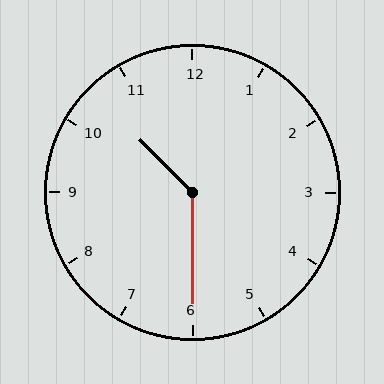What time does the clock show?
10:30.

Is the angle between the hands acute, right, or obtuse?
It is obtuse.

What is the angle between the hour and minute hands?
Approximately 135 degrees.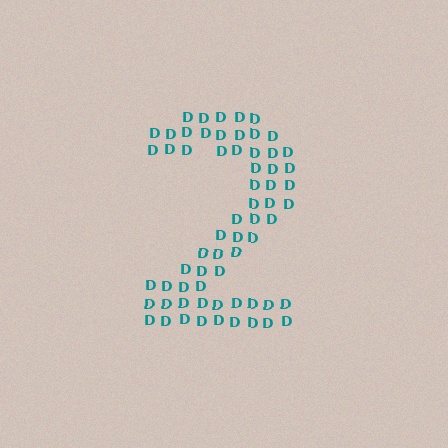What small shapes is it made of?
It is made of small letter D's.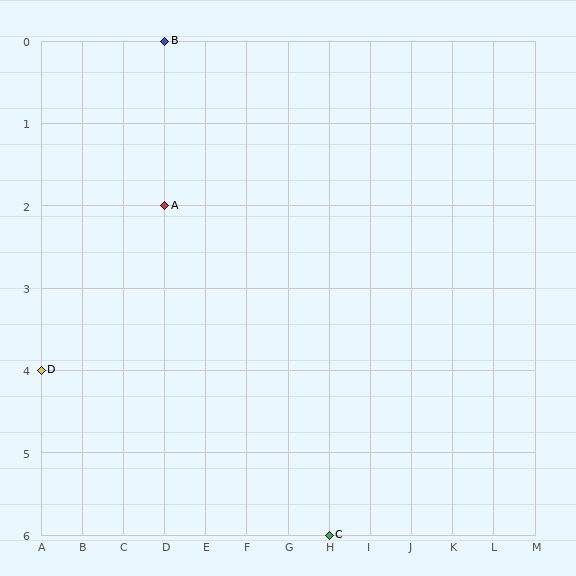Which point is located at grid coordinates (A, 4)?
Point D is at (A, 4).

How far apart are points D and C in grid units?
Points D and C are 7 columns and 2 rows apart (about 7.3 grid units diagonally).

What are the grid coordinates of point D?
Point D is at grid coordinates (A, 4).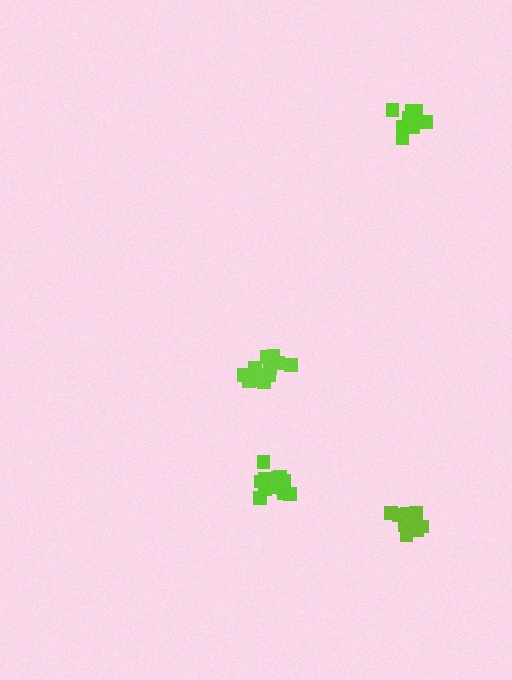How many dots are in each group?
Group 1: 15 dots, Group 2: 15 dots, Group 3: 12 dots, Group 4: 10 dots (52 total).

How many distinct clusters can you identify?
There are 4 distinct clusters.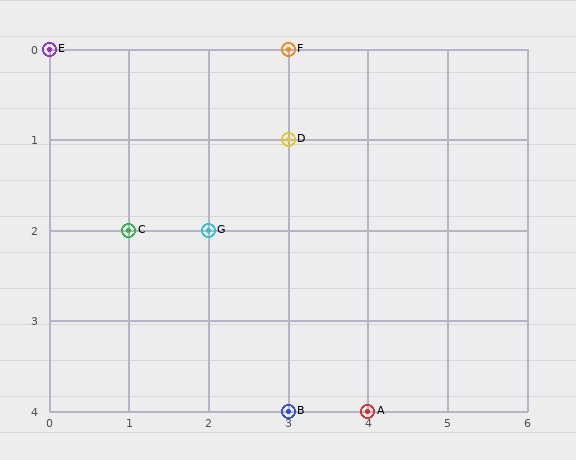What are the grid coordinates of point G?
Point G is at grid coordinates (2, 2).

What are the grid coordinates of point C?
Point C is at grid coordinates (1, 2).